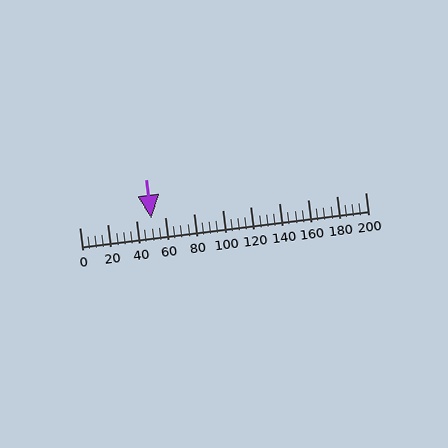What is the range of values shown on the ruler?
The ruler shows values from 0 to 200.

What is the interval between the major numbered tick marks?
The major tick marks are spaced 20 units apart.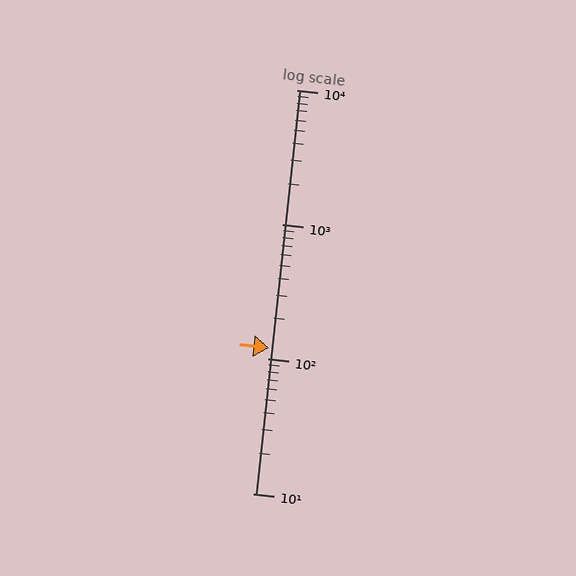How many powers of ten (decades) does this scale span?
The scale spans 3 decades, from 10 to 10000.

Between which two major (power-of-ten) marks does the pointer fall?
The pointer is between 100 and 1000.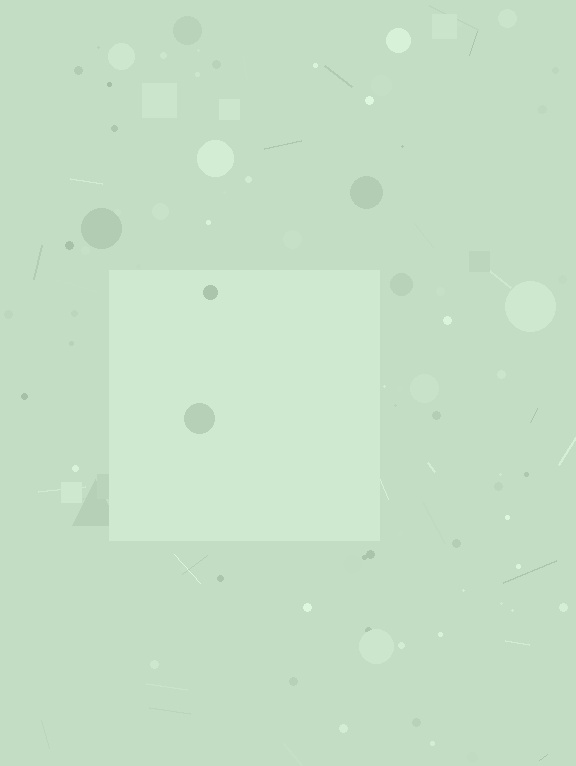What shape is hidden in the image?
A square is hidden in the image.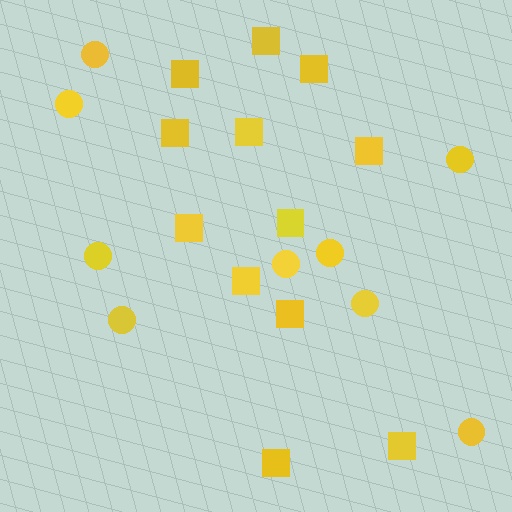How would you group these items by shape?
There are 2 groups: one group of circles (9) and one group of squares (12).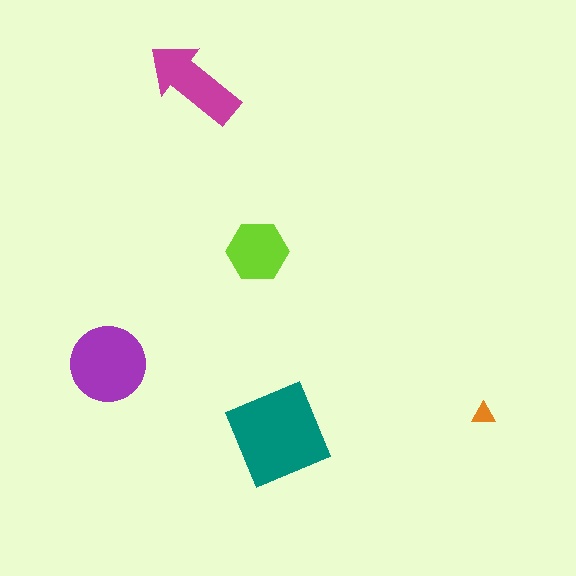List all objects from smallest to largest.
The orange triangle, the lime hexagon, the magenta arrow, the purple circle, the teal diamond.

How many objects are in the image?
There are 5 objects in the image.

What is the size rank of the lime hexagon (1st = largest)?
4th.